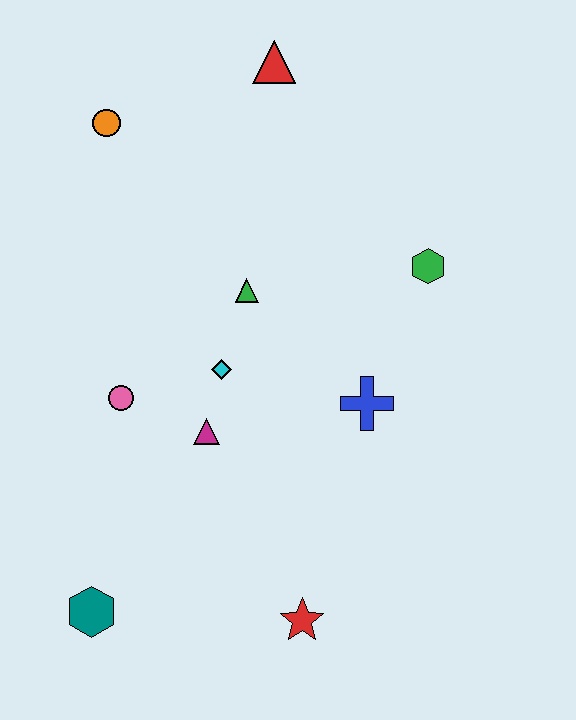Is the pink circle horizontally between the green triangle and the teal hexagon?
Yes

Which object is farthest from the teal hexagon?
The red triangle is farthest from the teal hexagon.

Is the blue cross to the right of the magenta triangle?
Yes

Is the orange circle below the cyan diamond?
No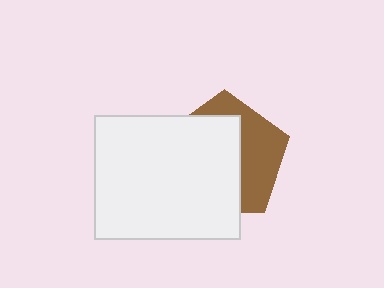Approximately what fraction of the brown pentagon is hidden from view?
Roughly 61% of the brown pentagon is hidden behind the white rectangle.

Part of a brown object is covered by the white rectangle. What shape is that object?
It is a pentagon.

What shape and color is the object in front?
The object in front is a white rectangle.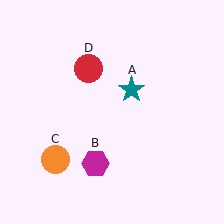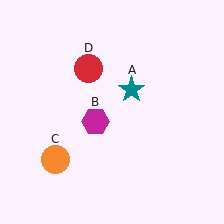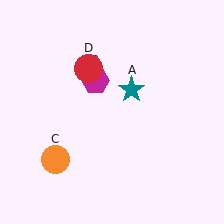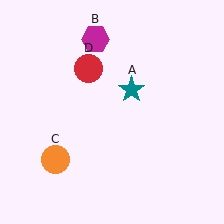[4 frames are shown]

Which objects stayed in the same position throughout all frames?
Teal star (object A) and orange circle (object C) and red circle (object D) remained stationary.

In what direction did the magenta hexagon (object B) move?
The magenta hexagon (object B) moved up.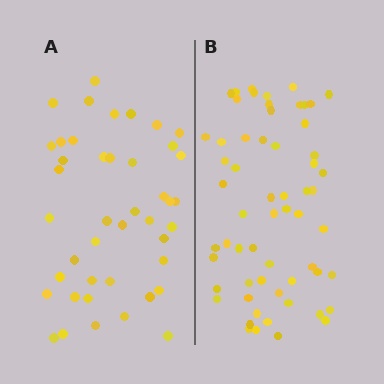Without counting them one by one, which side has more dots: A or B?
Region B (the right region) has more dots.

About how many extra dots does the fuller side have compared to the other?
Region B has approximately 15 more dots than region A.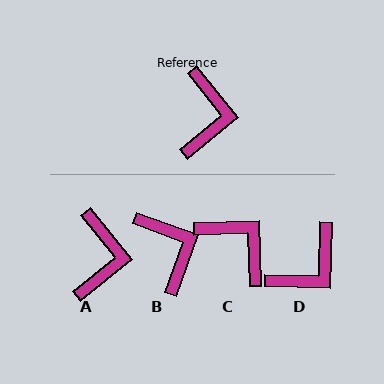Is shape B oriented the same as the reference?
No, it is off by about 31 degrees.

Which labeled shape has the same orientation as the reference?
A.